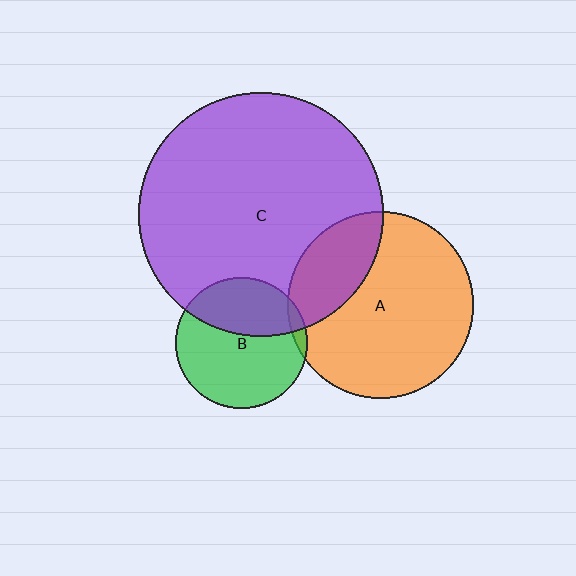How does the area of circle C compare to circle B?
Approximately 3.4 times.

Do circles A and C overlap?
Yes.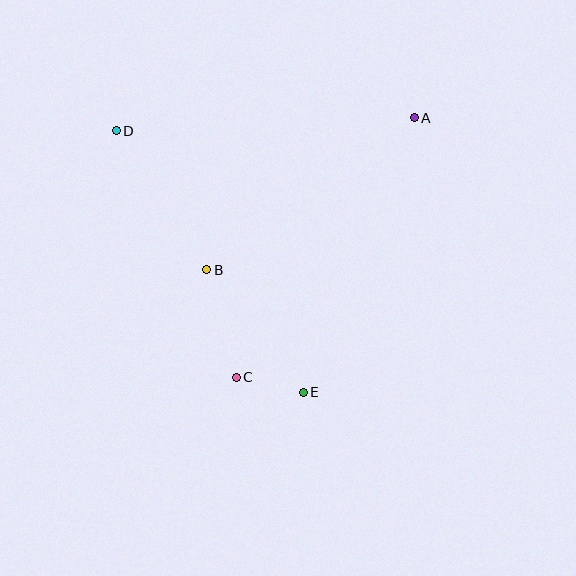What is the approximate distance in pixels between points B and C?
The distance between B and C is approximately 111 pixels.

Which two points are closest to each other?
Points C and E are closest to each other.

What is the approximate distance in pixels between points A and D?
The distance between A and D is approximately 298 pixels.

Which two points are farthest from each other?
Points D and E are farthest from each other.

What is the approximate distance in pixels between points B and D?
The distance between B and D is approximately 166 pixels.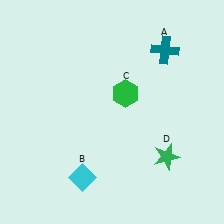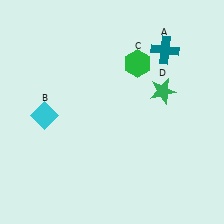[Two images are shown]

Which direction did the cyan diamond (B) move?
The cyan diamond (B) moved up.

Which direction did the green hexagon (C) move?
The green hexagon (C) moved up.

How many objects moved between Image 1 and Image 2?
3 objects moved between the two images.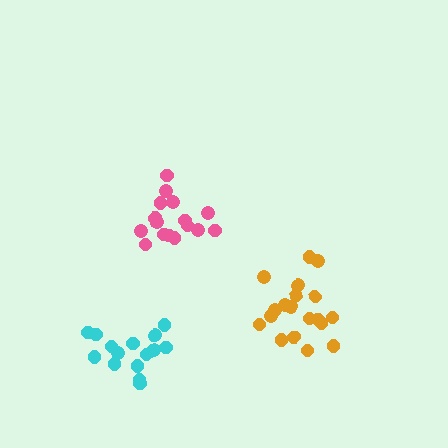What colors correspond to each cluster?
The clusters are colored: orange, pink, cyan.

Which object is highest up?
The pink cluster is topmost.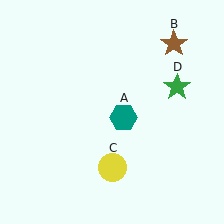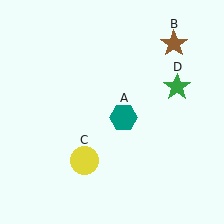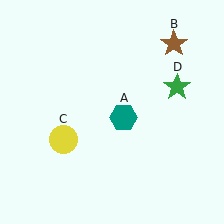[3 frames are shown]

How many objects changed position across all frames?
1 object changed position: yellow circle (object C).